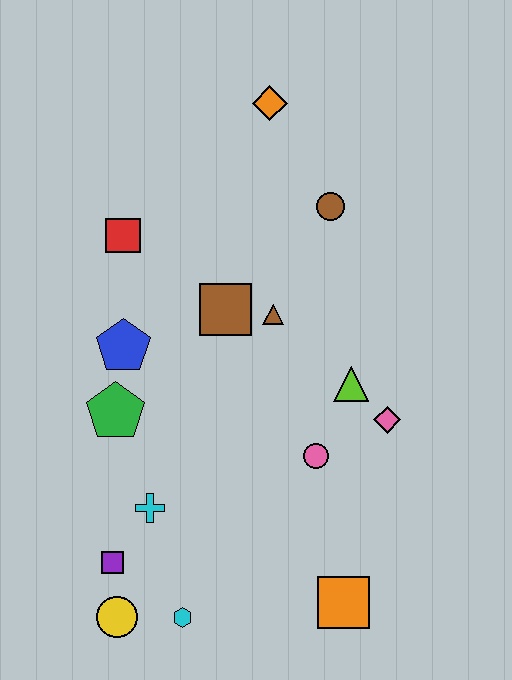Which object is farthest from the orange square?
The orange diamond is farthest from the orange square.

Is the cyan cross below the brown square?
Yes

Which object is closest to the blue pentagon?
The green pentagon is closest to the blue pentagon.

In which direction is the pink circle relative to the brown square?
The pink circle is below the brown square.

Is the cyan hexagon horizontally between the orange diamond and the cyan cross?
Yes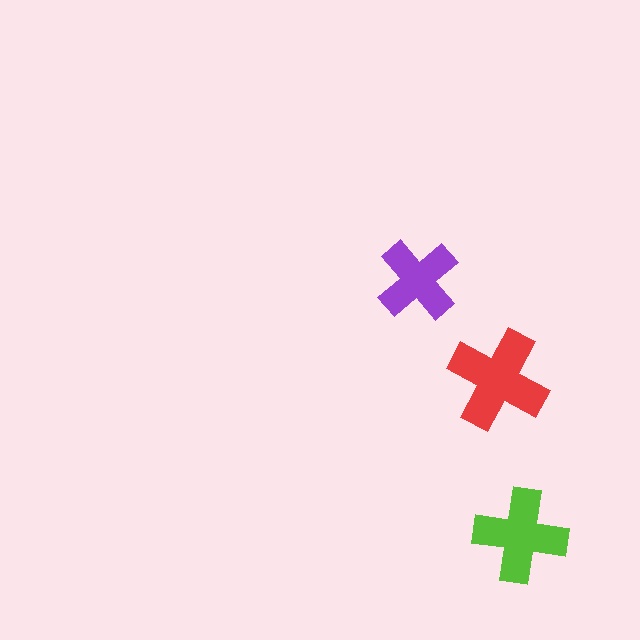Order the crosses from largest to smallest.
the red one, the lime one, the purple one.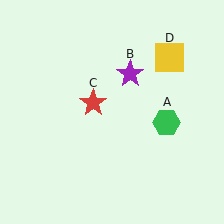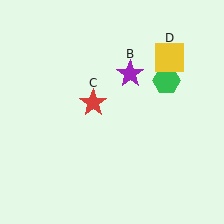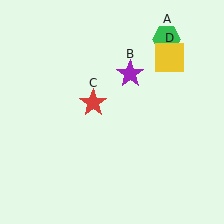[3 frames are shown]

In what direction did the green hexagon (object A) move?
The green hexagon (object A) moved up.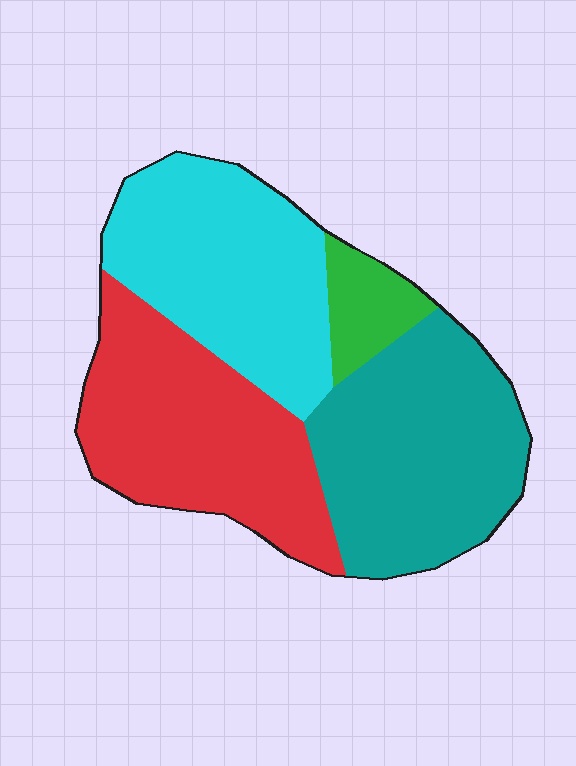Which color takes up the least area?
Green, at roughly 5%.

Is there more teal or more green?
Teal.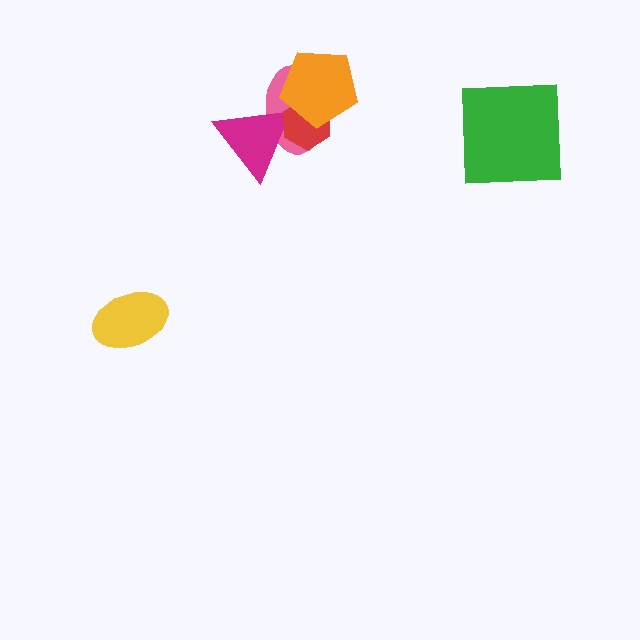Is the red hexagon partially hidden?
Yes, it is partially covered by another shape.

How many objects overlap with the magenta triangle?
2 objects overlap with the magenta triangle.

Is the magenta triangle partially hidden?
Yes, it is partially covered by another shape.